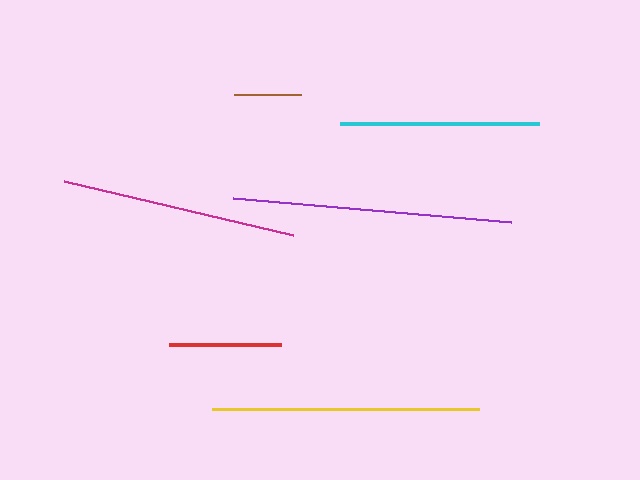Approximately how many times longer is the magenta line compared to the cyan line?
The magenta line is approximately 1.2 times the length of the cyan line.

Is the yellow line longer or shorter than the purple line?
The purple line is longer than the yellow line.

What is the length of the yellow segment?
The yellow segment is approximately 267 pixels long.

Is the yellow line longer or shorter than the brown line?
The yellow line is longer than the brown line.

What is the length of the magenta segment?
The magenta segment is approximately 235 pixels long.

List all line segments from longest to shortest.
From longest to shortest: purple, yellow, magenta, cyan, red, brown.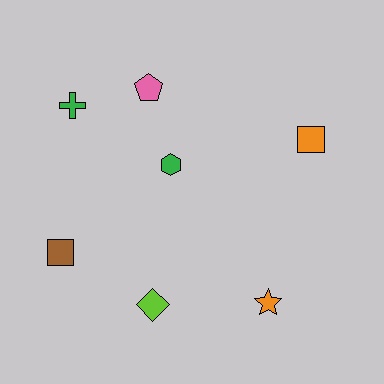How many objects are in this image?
There are 7 objects.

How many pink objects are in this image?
There is 1 pink object.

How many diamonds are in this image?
There is 1 diamond.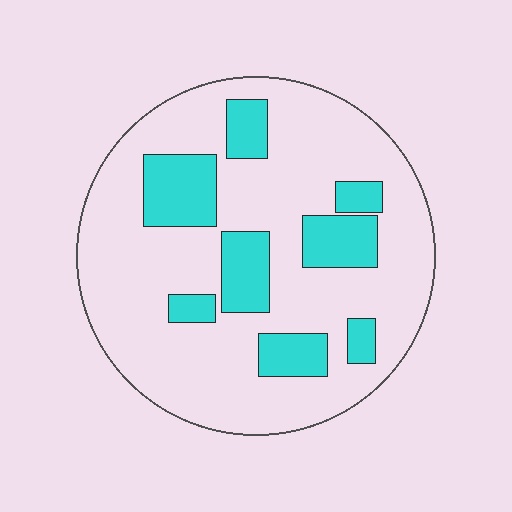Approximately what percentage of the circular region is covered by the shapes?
Approximately 25%.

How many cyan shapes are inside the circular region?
8.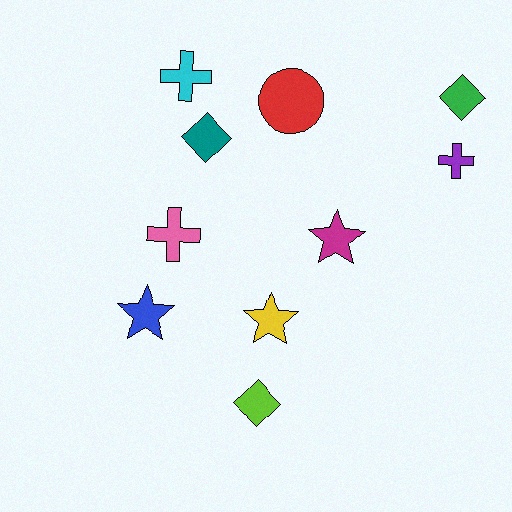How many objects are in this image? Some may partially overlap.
There are 10 objects.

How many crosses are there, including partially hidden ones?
There are 3 crosses.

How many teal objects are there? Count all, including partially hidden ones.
There is 1 teal object.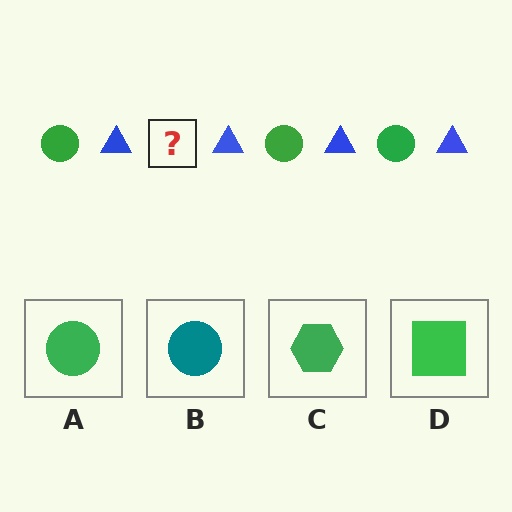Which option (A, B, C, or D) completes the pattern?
A.